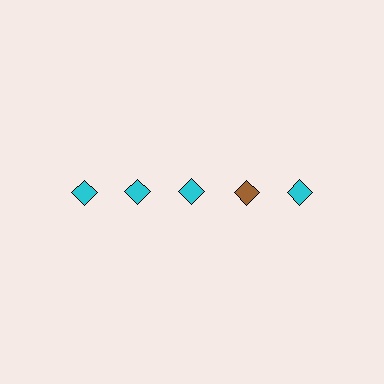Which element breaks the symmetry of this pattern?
The brown diamond in the top row, second from right column breaks the symmetry. All other shapes are cyan diamonds.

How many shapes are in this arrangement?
There are 5 shapes arranged in a grid pattern.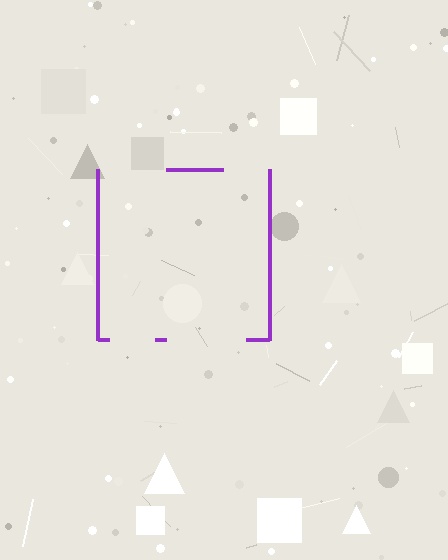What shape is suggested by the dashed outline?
The dashed outline suggests a square.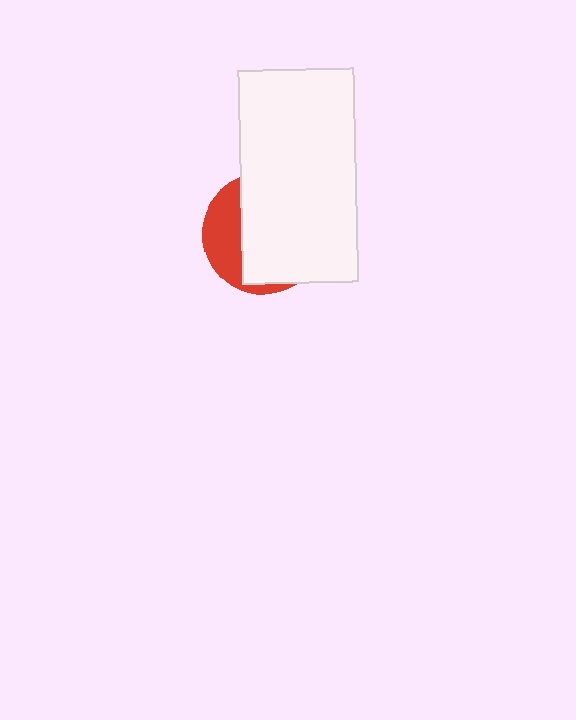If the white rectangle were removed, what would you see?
You would see the complete red circle.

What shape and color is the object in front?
The object in front is a white rectangle.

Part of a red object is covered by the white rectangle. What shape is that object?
It is a circle.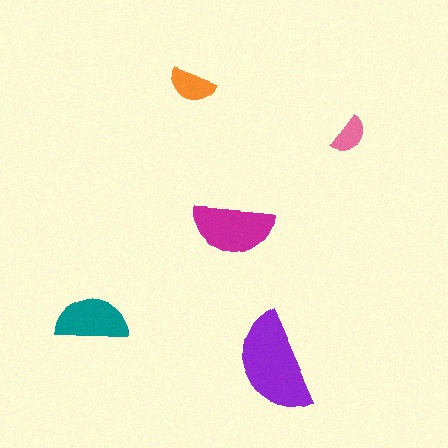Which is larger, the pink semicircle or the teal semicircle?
The teal one.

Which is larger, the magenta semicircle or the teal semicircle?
The magenta one.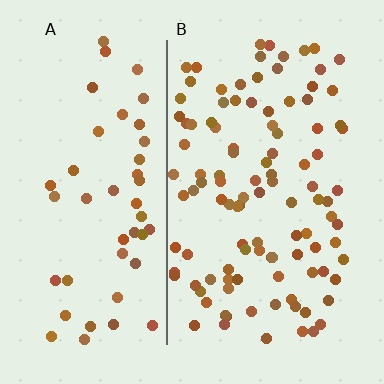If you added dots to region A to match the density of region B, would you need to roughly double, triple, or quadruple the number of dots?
Approximately double.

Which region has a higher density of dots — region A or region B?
B (the right).